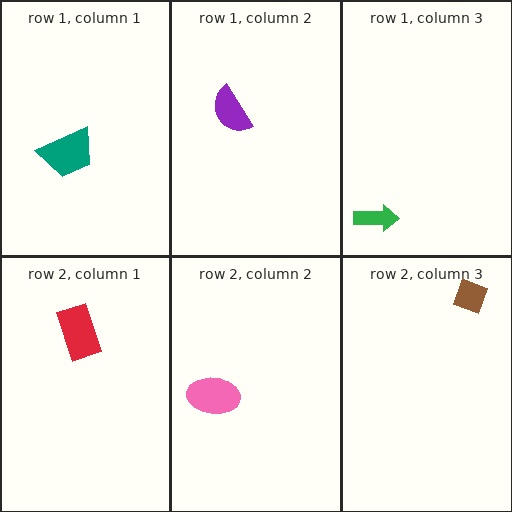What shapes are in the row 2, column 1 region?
The red rectangle.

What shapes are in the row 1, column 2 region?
The purple semicircle.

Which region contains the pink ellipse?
The row 2, column 2 region.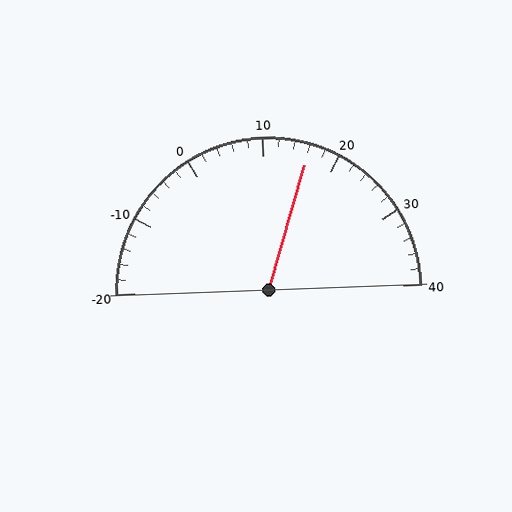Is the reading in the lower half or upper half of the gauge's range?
The reading is in the upper half of the range (-20 to 40).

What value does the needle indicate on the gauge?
The needle indicates approximately 16.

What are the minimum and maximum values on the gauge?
The gauge ranges from -20 to 40.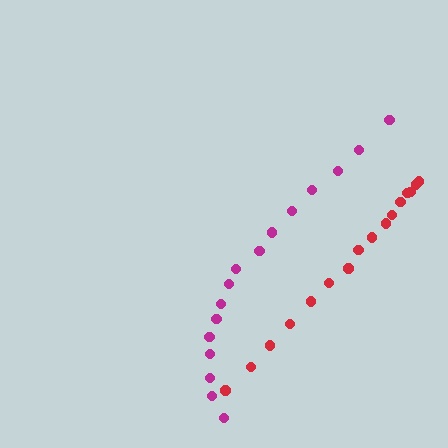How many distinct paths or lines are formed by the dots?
There are 2 distinct paths.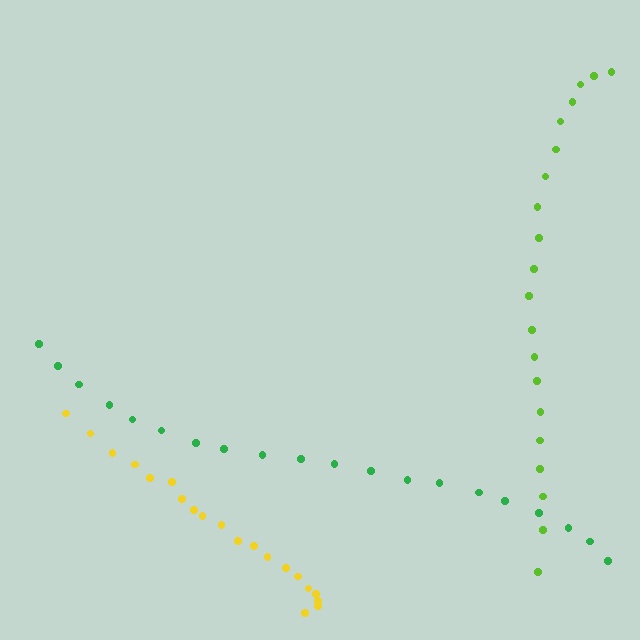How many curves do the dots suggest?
There are 3 distinct paths.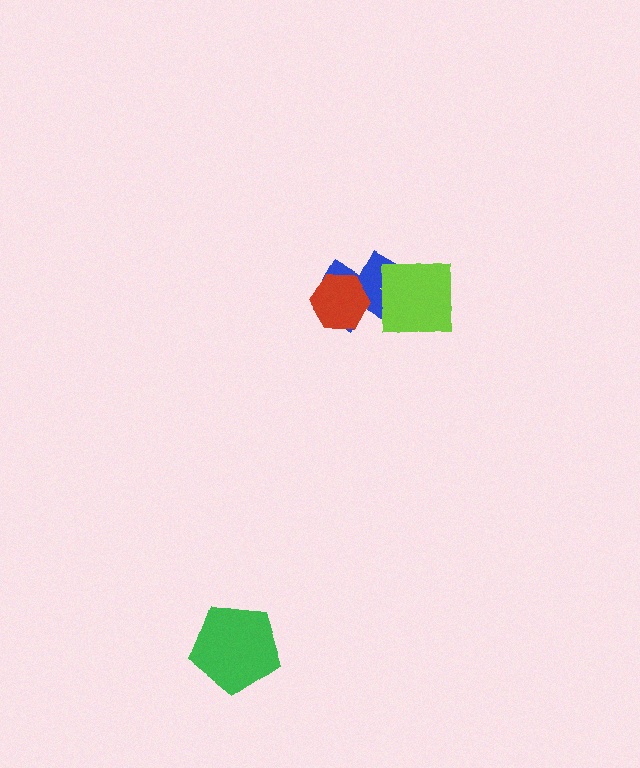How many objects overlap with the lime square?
1 object overlaps with the lime square.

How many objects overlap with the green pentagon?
0 objects overlap with the green pentagon.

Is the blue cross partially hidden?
Yes, it is partially covered by another shape.